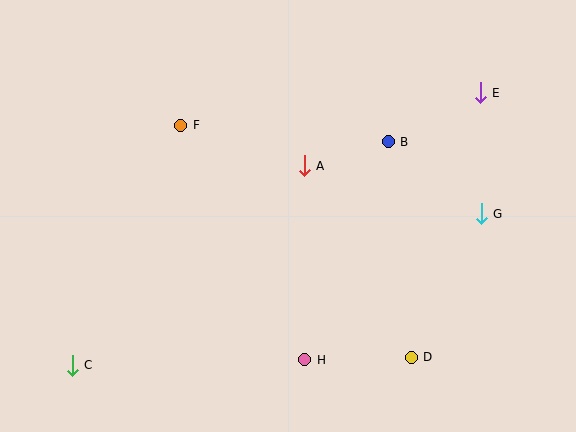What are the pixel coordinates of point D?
Point D is at (411, 357).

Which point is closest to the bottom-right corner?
Point D is closest to the bottom-right corner.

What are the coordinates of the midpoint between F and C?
The midpoint between F and C is at (127, 245).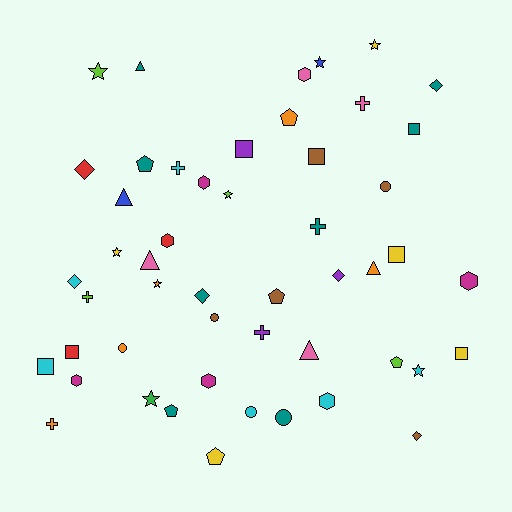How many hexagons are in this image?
There are 7 hexagons.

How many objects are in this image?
There are 50 objects.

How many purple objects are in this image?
There are 3 purple objects.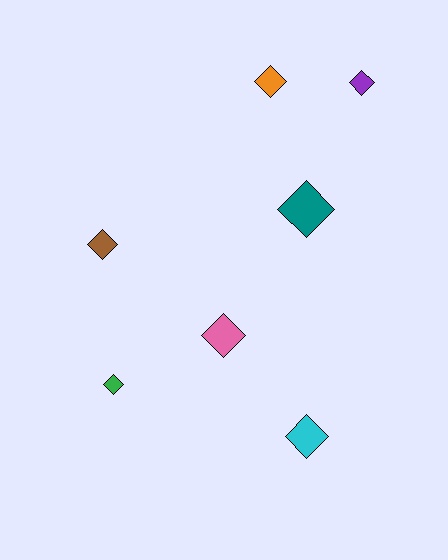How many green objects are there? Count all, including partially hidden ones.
There is 1 green object.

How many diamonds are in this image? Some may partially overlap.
There are 7 diamonds.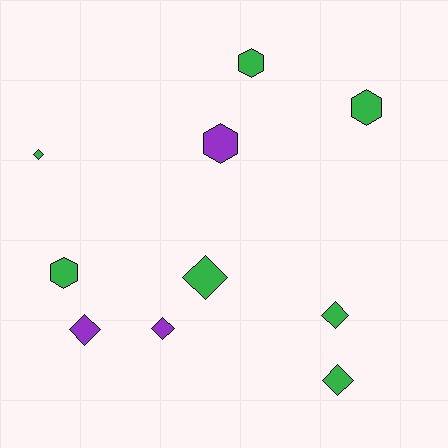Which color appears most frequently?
Green, with 7 objects.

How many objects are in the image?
There are 10 objects.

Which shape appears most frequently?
Diamond, with 6 objects.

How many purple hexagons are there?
There is 1 purple hexagon.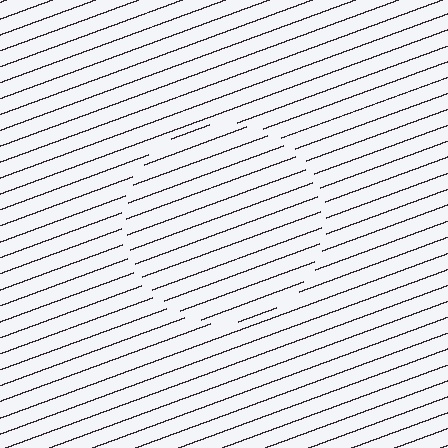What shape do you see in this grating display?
An illusory circle. The interior of the shape contains the same grating, shifted by half a period — the contour is defined by the phase discontinuity where line-ends from the inner and outer gratings abut.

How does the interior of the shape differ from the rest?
The interior of the shape contains the same grating, shifted by half a period — the contour is defined by the phase discontinuity where line-ends from the inner and outer gratings abut.